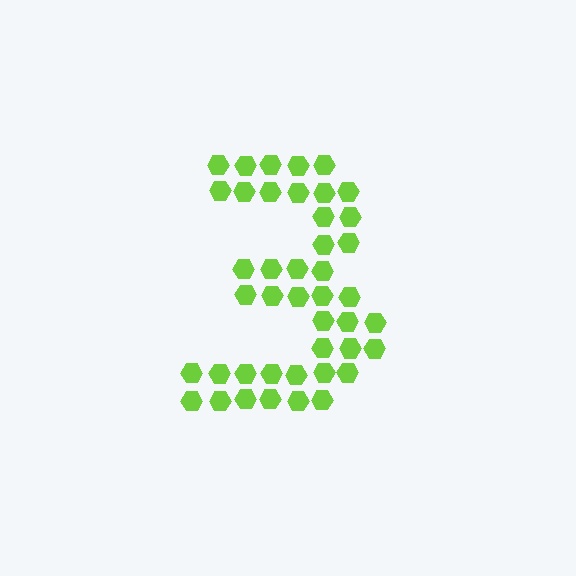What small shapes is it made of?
It is made of small hexagons.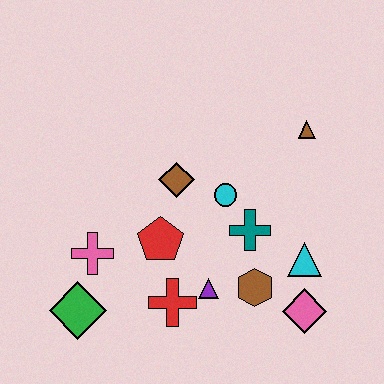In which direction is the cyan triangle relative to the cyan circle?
The cyan triangle is to the right of the cyan circle.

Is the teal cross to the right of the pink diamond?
No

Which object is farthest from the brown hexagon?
The green diamond is farthest from the brown hexagon.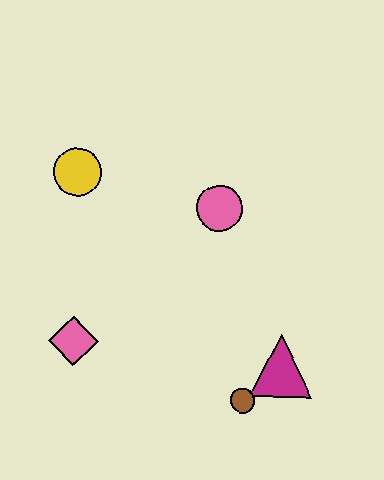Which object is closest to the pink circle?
The yellow circle is closest to the pink circle.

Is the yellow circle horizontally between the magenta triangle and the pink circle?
No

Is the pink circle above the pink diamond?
Yes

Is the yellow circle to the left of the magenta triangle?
Yes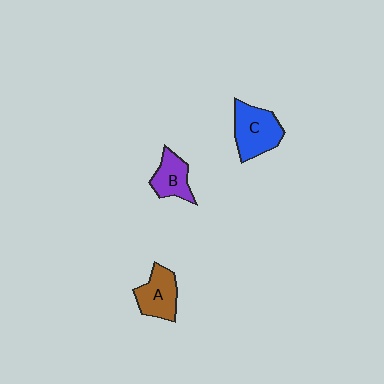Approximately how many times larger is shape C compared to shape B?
Approximately 1.4 times.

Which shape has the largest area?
Shape C (blue).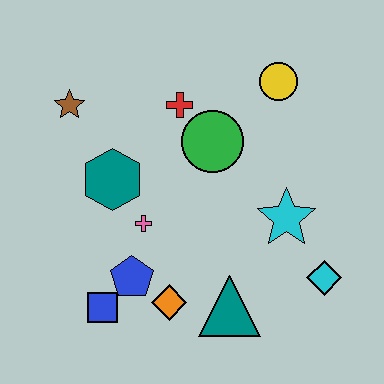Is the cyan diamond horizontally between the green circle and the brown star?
No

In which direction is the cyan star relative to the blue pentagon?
The cyan star is to the right of the blue pentagon.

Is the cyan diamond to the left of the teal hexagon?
No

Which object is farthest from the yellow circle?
The blue square is farthest from the yellow circle.